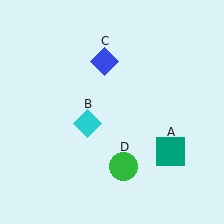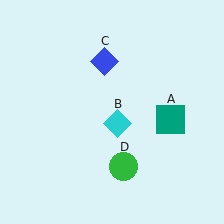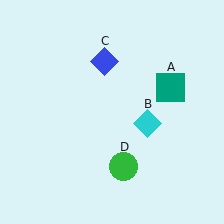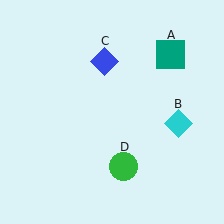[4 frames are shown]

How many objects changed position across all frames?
2 objects changed position: teal square (object A), cyan diamond (object B).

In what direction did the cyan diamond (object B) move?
The cyan diamond (object B) moved right.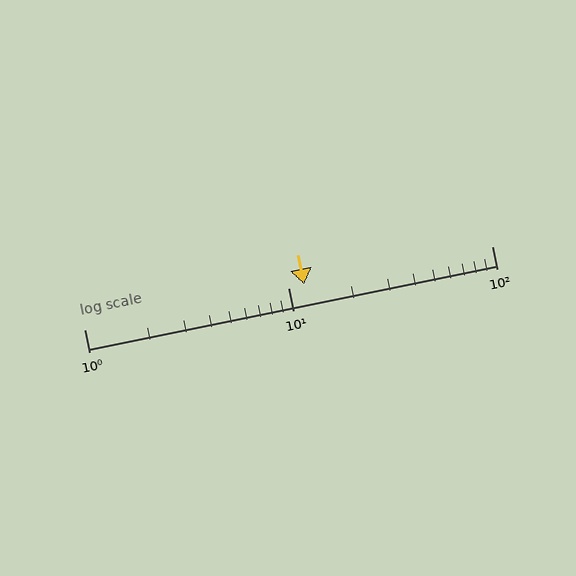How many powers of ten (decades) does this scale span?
The scale spans 2 decades, from 1 to 100.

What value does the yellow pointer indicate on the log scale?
The pointer indicates approximately 12.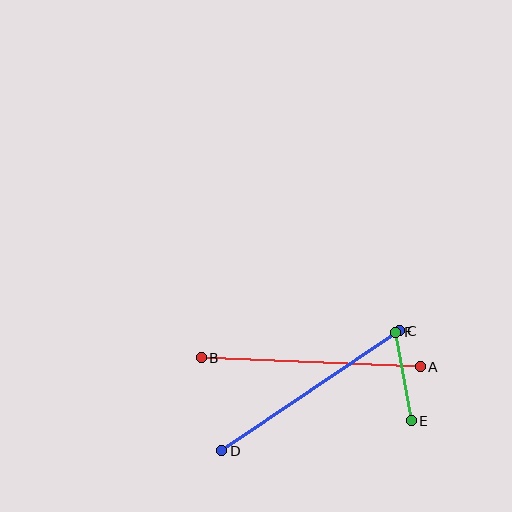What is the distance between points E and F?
The distance is approximately 90 pixels.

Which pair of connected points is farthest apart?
Points A and B are farthest apart.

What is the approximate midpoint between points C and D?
The midpoint is at approximately (310, 391) pixels.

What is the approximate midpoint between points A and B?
The midpoint is at approximately (311, 362) pixels.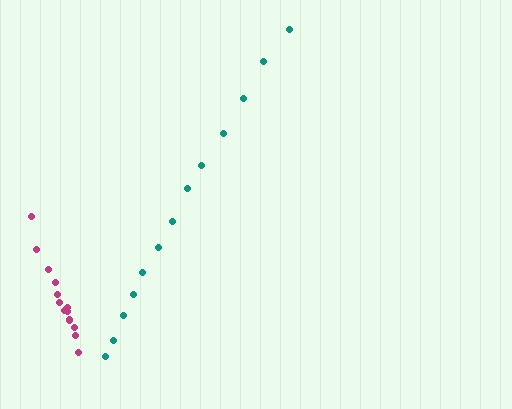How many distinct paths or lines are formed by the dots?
There are 2 distinct paths.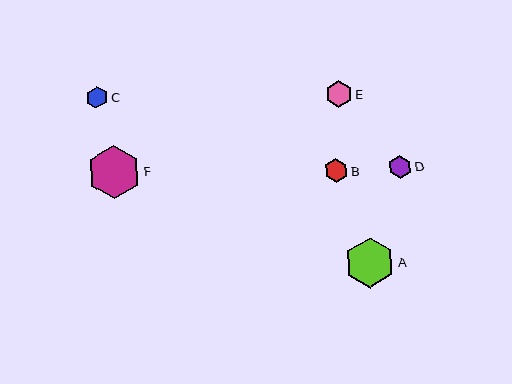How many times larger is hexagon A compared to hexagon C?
Hexagon A is approximately 2.3 times the size of hexagon C.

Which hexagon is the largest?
Hexagon F is the largest with a size of approximately 53 pixels.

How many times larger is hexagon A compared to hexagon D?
Hexagon A is approximately 2.1 times the size of hexagon D.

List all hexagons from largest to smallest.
From largest to smallest: F, A, E, D, B, C.